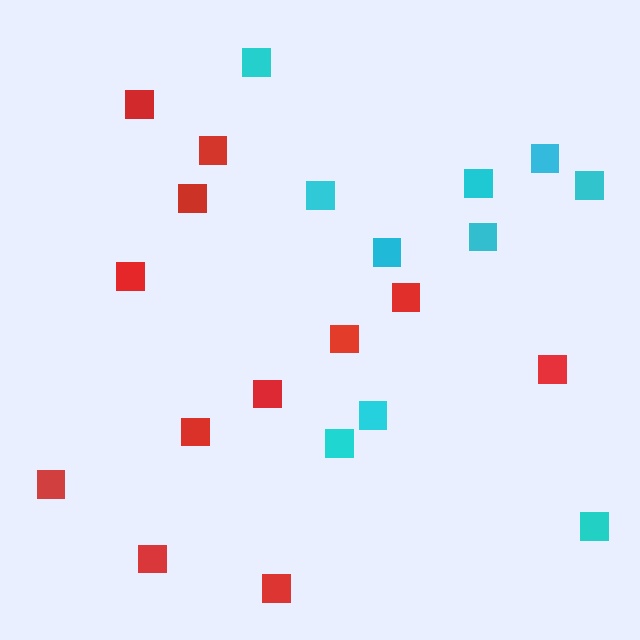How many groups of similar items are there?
There are 2 groups: one group of cyan squares (10) and one group of red squares (12).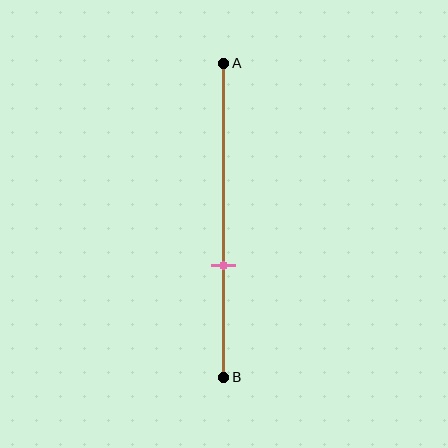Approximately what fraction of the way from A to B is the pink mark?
The pink mark is approximately 65% of the way from A to B.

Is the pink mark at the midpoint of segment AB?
No, the mark is at about 65% from A, not at the 50% midpoint.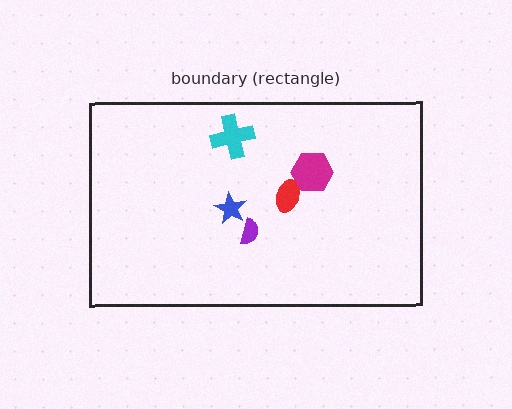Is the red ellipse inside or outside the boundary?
Inside.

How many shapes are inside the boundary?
5 inside, 0 outside.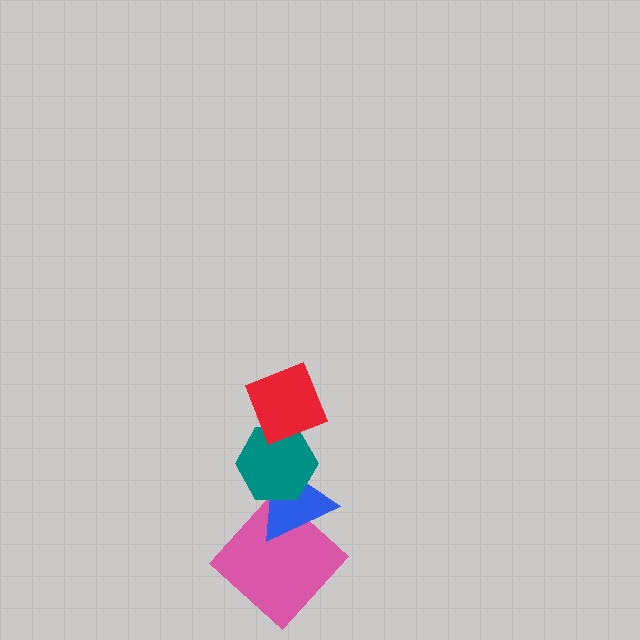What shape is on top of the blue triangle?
The teal hexagon is on top of the blue triangle.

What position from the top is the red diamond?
The red diamond is 1st from the top.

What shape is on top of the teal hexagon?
The red diamond is on top of the teal hexagon.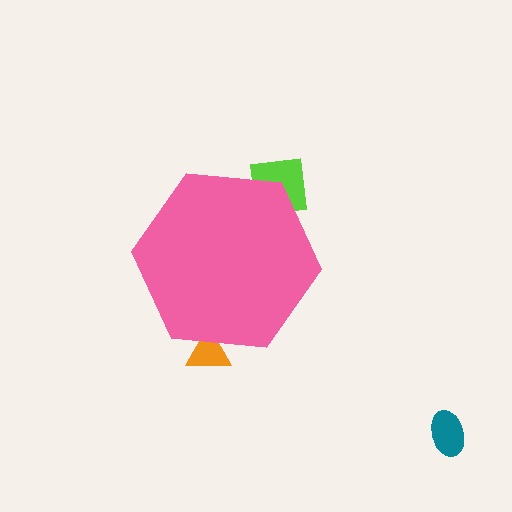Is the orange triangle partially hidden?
Yes, the orange triangle is partially hidden behind the pink hexagon.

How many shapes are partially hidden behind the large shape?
2 shapes are partially hidden.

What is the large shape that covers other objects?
A pink hexagon.